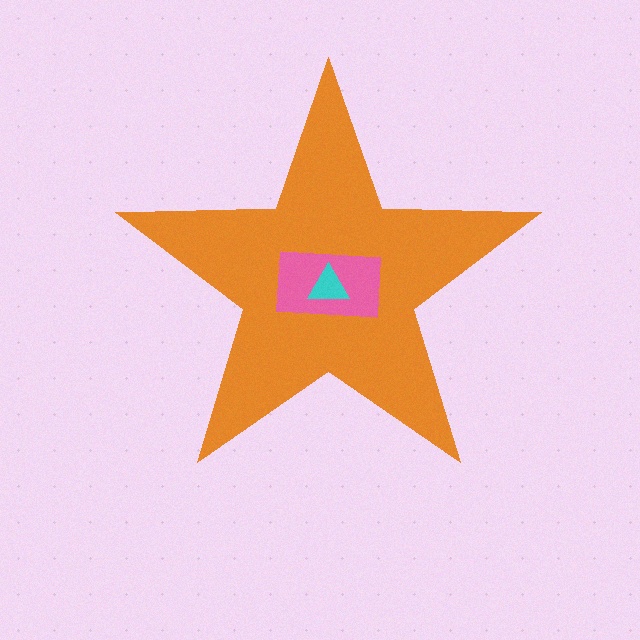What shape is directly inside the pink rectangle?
The cyan triangle.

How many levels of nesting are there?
3.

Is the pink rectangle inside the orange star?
Yes.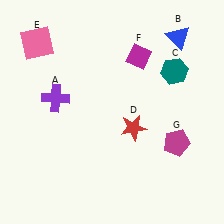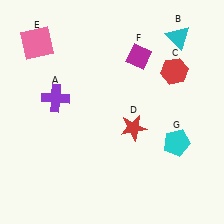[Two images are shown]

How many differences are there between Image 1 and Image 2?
There are 3 differences between the two images.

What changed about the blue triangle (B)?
In Image 1, B is blue. In Image 2, it changed to cyan.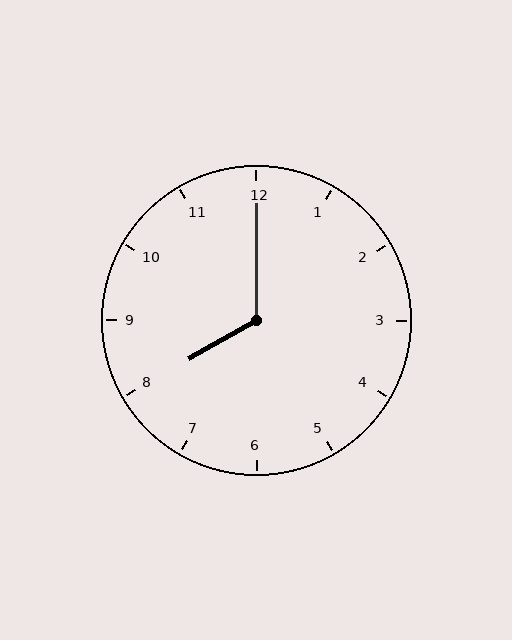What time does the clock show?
8:00.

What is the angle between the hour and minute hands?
Approximately 120 degrees.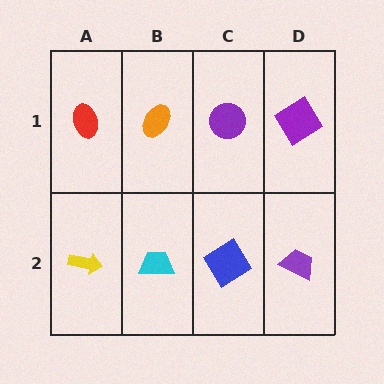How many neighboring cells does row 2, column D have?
2.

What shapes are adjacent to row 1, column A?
A yellow arrow (row 2, column A), an orange ellipse (row 1, column B).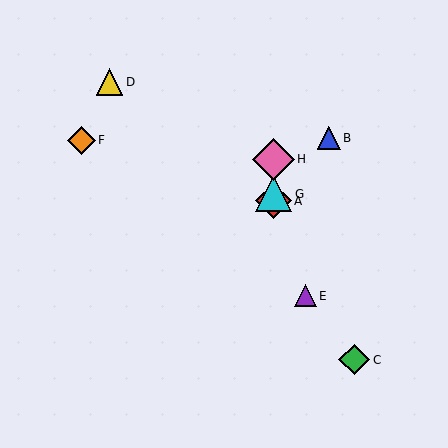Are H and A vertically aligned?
Yes, both are at x≈273.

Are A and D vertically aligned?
No, A is at x≈273 and D is at x≈110.